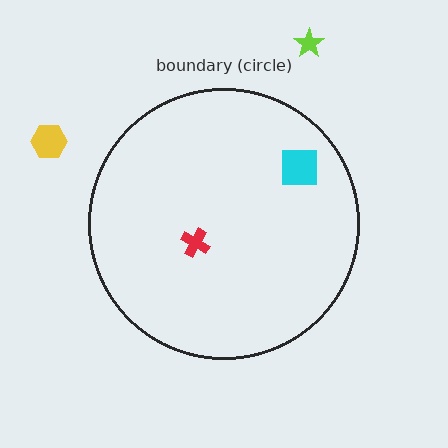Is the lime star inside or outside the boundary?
Outside.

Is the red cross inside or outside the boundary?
Inside.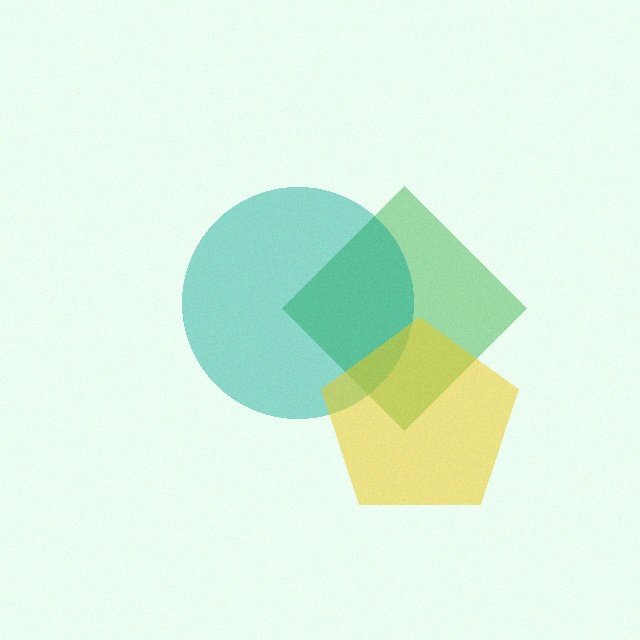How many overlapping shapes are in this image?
There are 3 overlapping shapes in the image.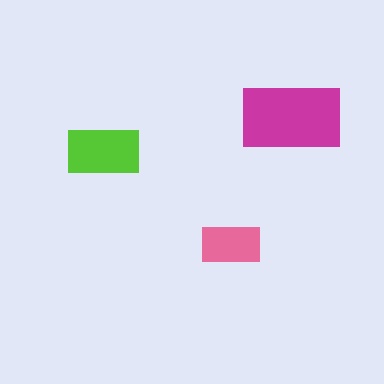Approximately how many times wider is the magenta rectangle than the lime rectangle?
About 1.5 times wider.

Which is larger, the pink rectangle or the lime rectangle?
The lime one.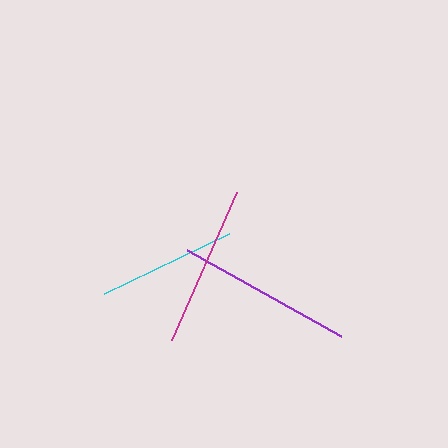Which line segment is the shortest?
The cyan line is the shortest at approximately 139 pixels.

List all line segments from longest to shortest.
From longest to shortest: purple, magenta, cyan.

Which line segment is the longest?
The purple line is the longest at approximately 176 pixels.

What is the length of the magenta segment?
The magenta segment is approximately 161 pixels long.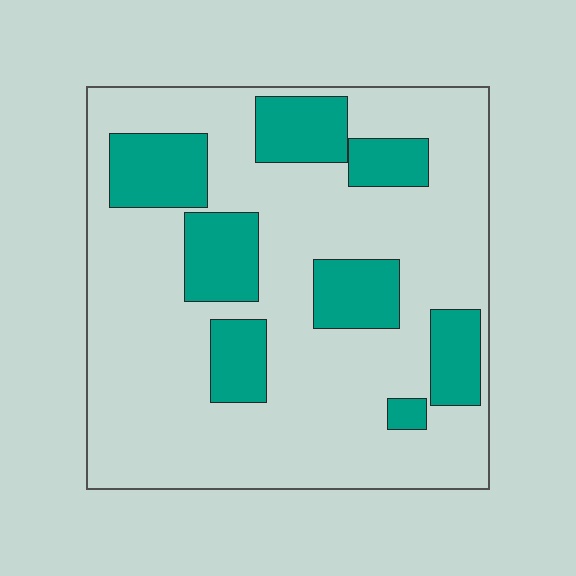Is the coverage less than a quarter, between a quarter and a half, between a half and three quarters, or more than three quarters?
Between a quarter and a half.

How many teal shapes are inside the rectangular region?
8.